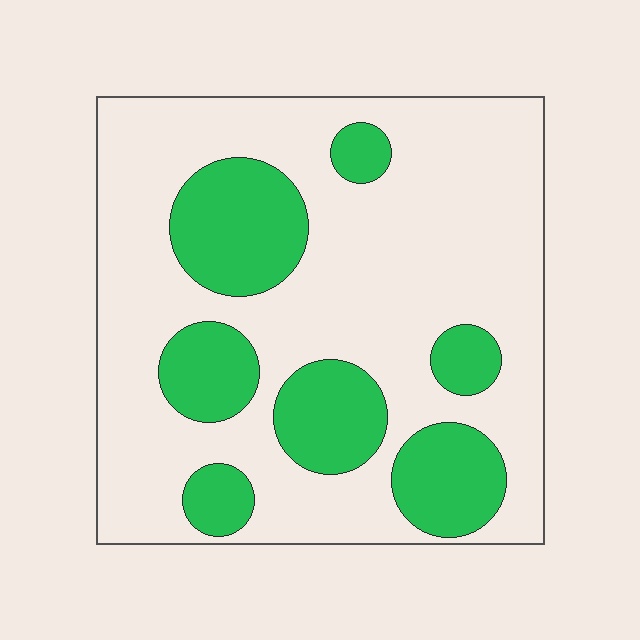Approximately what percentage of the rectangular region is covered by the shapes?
Approximately 30%.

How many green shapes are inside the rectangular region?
7.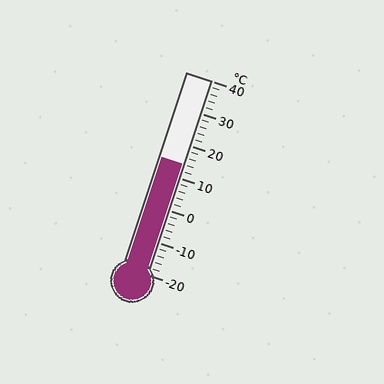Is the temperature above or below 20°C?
The temperature is below 20°C.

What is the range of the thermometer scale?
The thermometer scale ranges from -20°C to 40°C.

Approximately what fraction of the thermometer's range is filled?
The thermometer is filled to approximately 55% of its range.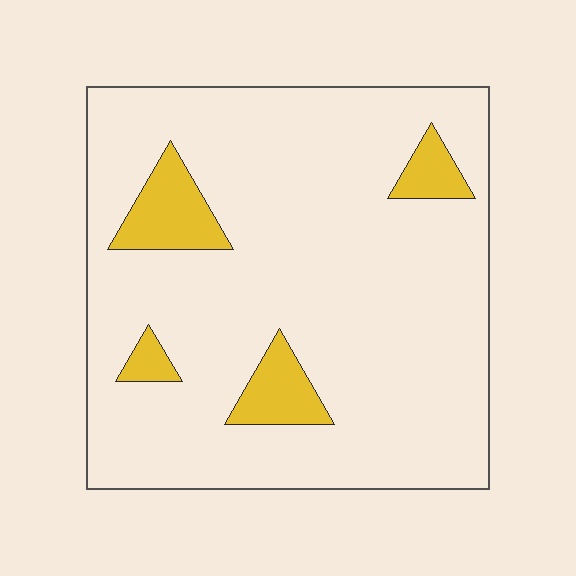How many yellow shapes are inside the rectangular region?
4.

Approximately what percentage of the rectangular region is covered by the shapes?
Approximately 10%.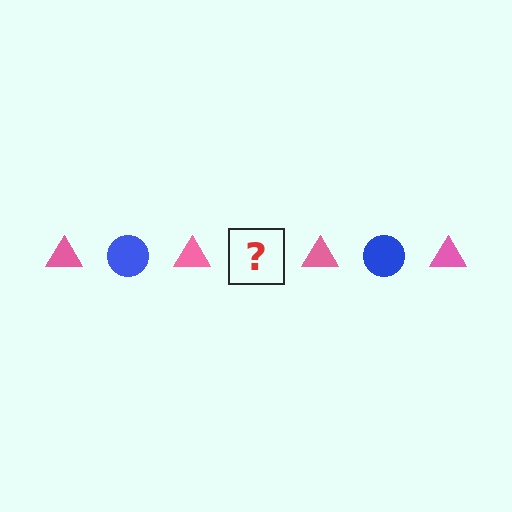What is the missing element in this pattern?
The missing element is a blue circle.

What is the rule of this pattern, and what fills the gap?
The rule is that the pattern alternates between pink triangle and blue circle. The gap should be filled with a blue circle.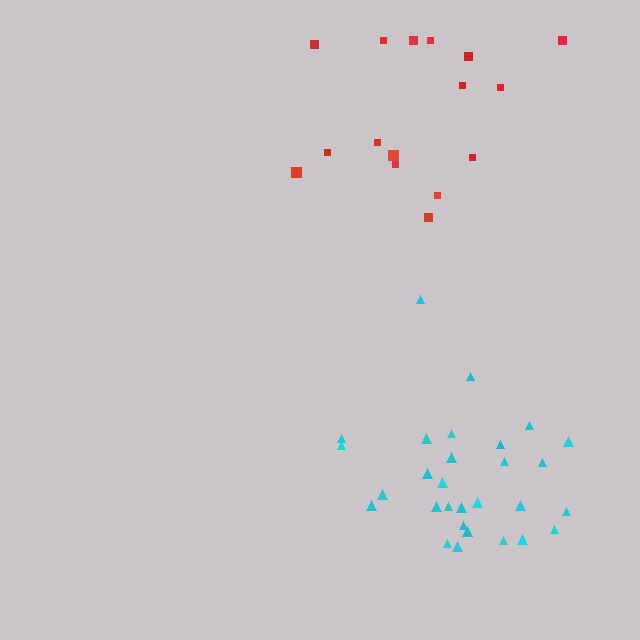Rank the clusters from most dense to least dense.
cyan, red.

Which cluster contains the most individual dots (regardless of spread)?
Cyan (29).